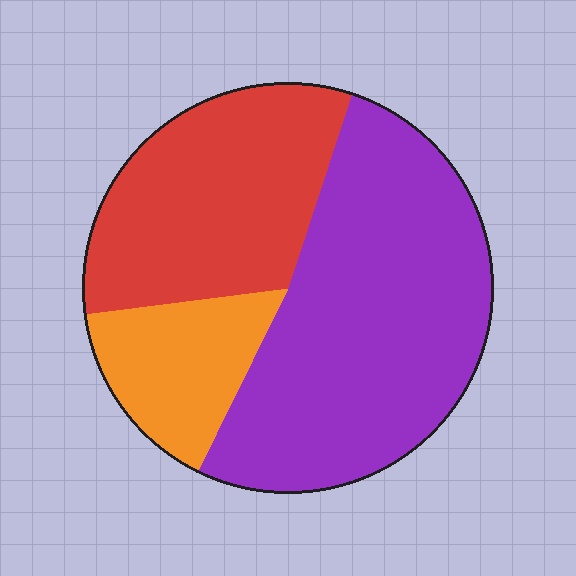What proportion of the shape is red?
Red covers 32% of the shape.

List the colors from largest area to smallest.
From largest to smallest: purple, red, orange.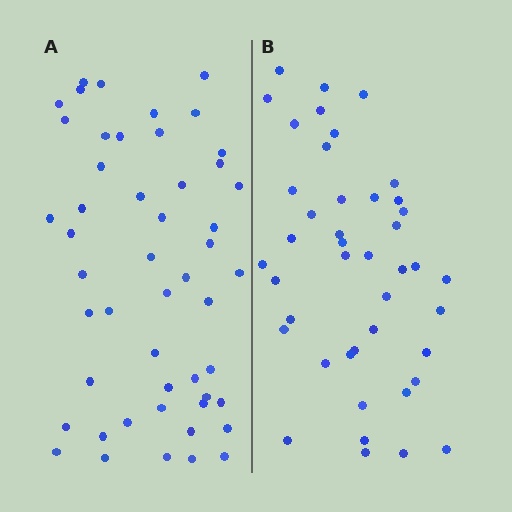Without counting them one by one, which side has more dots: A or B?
Region A (the left region) has more dots.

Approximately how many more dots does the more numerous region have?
Region A has roughly 8 or so more dots than region B.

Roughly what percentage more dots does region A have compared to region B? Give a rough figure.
About 15% more.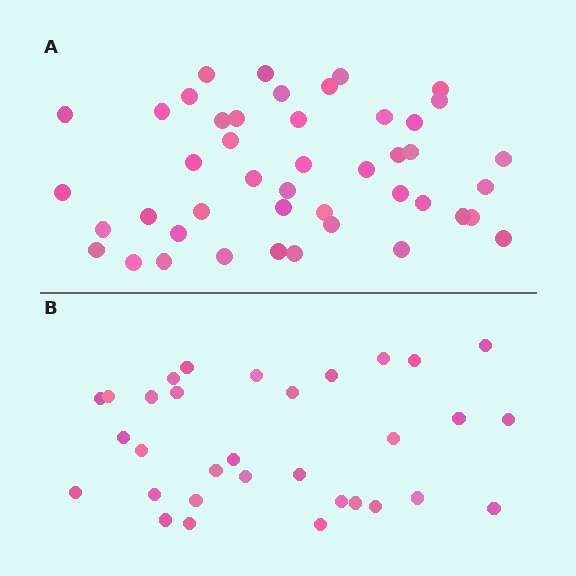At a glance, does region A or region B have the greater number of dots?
Region A (the top region) has more dots.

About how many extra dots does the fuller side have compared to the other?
Region A has approximately 15 more dots than region B.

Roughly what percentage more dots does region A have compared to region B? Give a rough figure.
About 40% more.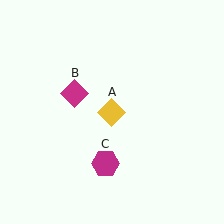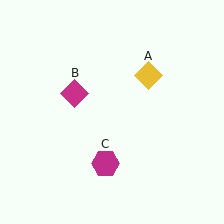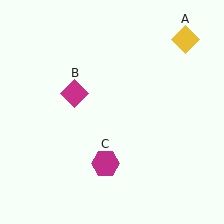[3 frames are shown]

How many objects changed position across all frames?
1 object changed position: yellow diamond (object A).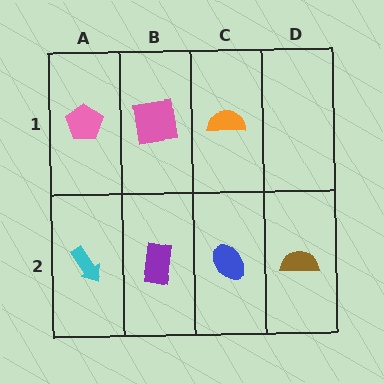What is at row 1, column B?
A pink square.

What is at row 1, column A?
A pink pentagon.